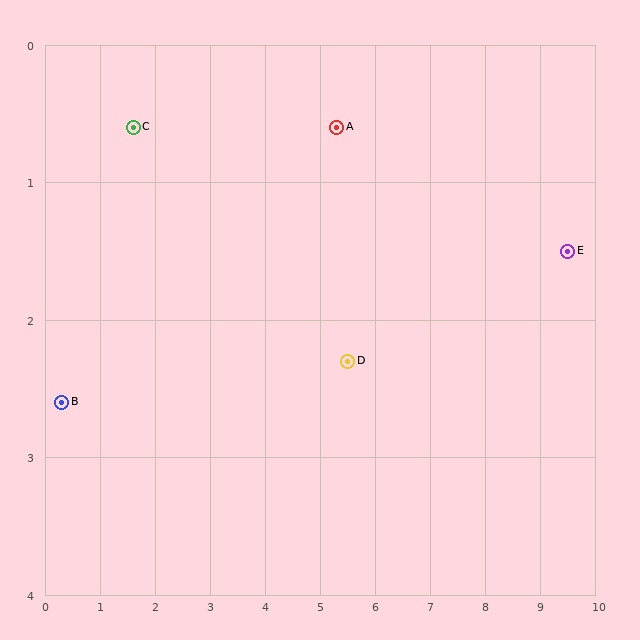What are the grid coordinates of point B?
Point B is at approximately (0.3, 2.6).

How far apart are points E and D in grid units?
Points E and D are about 4.1 grid units apart.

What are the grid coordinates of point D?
Point D is at approximately (5.5, 2.3).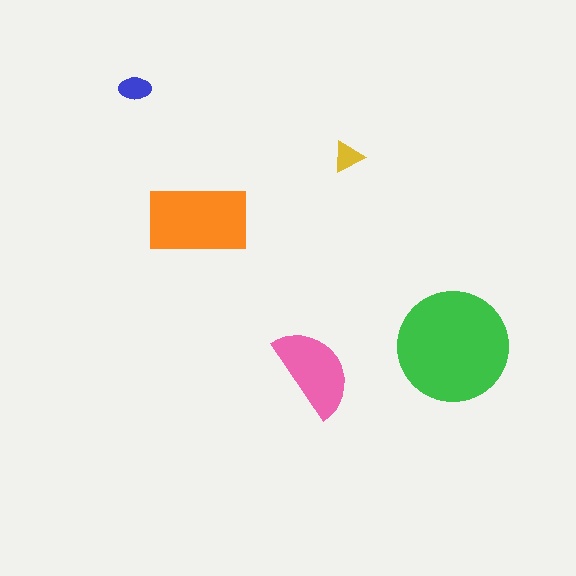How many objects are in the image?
There are 5 objects in the image.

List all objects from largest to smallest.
The green circle, the orange rectangle, the pink semicircle, the blue ellipse, the yellow triangle.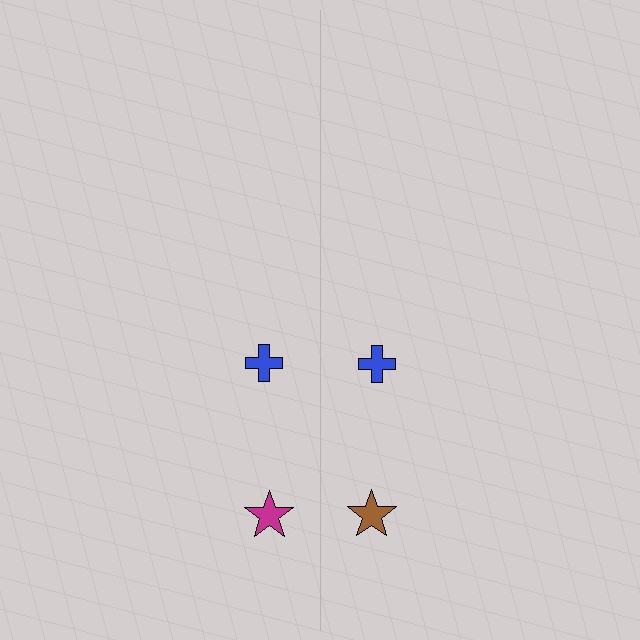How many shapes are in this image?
There are 4 shapes in this image.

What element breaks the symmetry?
The brown star on the right side breaks the symmetry — its mirror counterpart is magenta.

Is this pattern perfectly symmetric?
No, the pattern is not perfectly symmetric. The brown star on the right side breaks the symmetry — its mirror counterpart is magenta.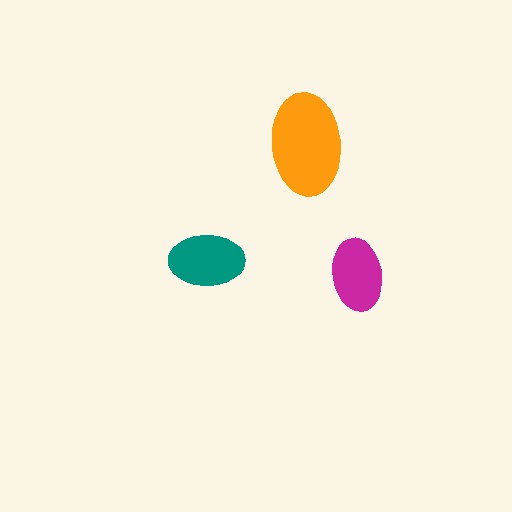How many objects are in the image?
There are 3 objects in the image.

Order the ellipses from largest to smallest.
the orange one, the teal one, the magenta one.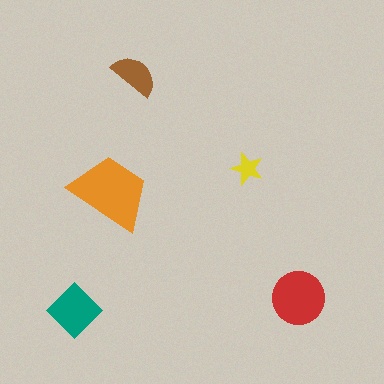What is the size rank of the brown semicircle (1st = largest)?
4th.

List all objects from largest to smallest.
The orange trapezoid, the red circle, the teal diamond, the brown semicircle, the yellow star.